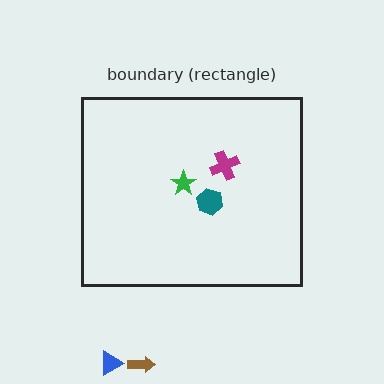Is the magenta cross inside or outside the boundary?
Inside.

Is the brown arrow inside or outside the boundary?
Outside.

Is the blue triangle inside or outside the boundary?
Outside.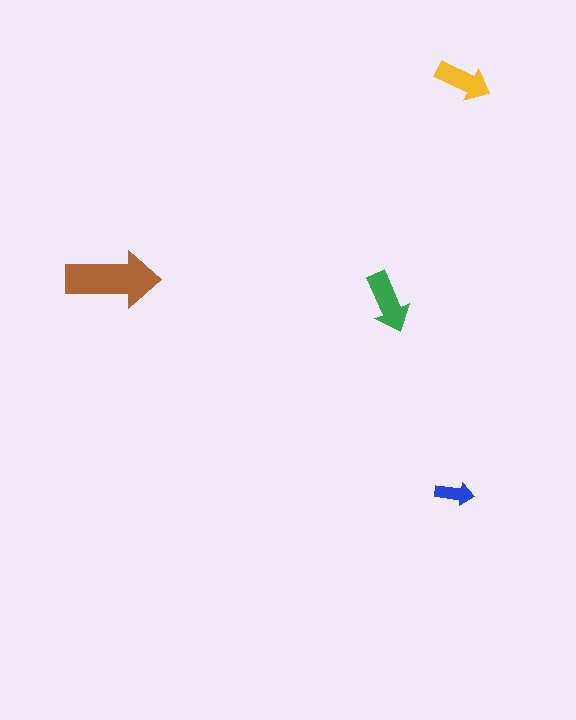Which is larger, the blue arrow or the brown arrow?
The brown one.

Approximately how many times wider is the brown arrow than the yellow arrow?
About 1.5 times wider.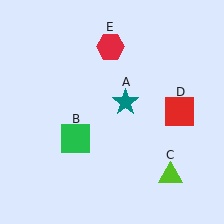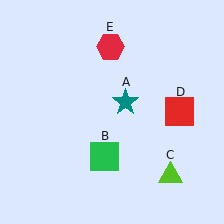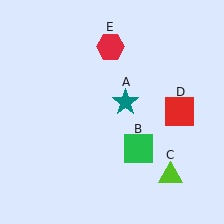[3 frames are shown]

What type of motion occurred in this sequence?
The green square (object B) rotated counterclockwise around the center of the scene.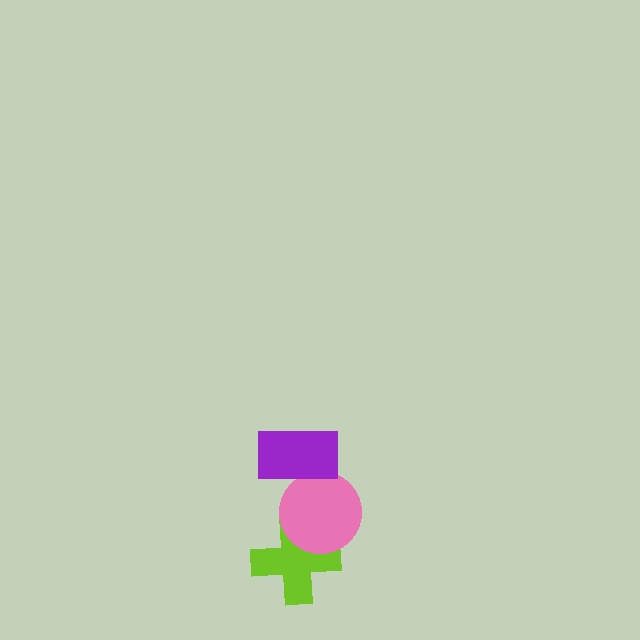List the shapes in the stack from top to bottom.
From top to bottom: the purple rectangle, the pink circle, the lime cross.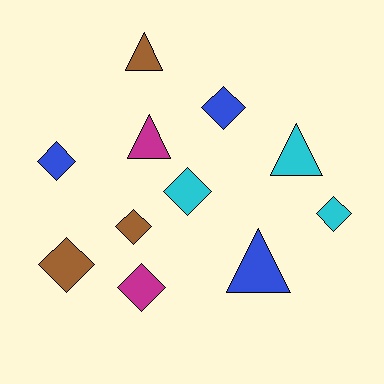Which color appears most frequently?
Cyan, with 3 objects.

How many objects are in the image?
There are 11 objects.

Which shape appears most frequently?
Diamond, with 7 objects.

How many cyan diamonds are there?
There are 2 cyan diamonds.